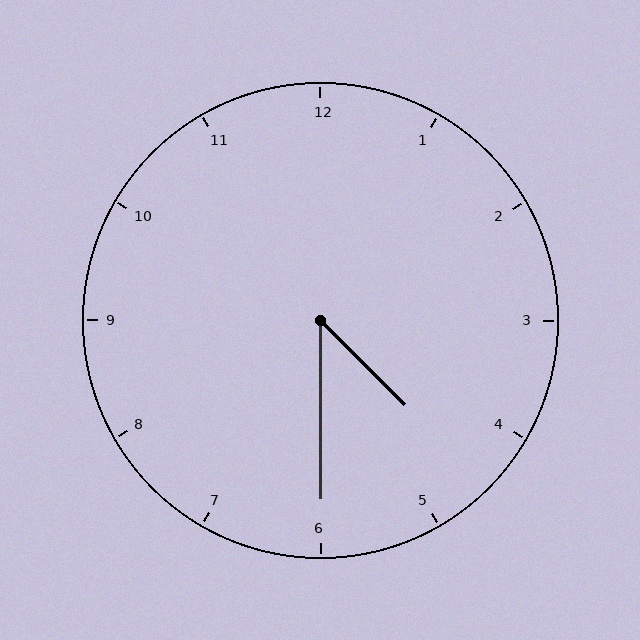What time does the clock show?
4:30.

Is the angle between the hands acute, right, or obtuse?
It is acute.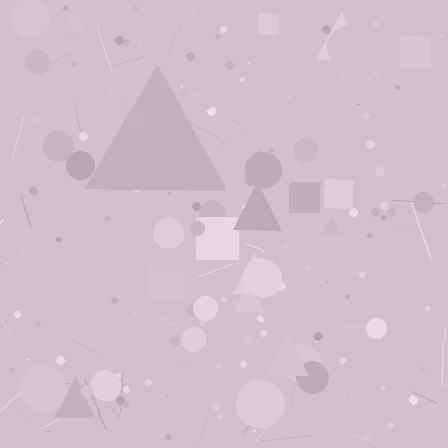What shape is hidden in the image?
A triangle is hidden in the image.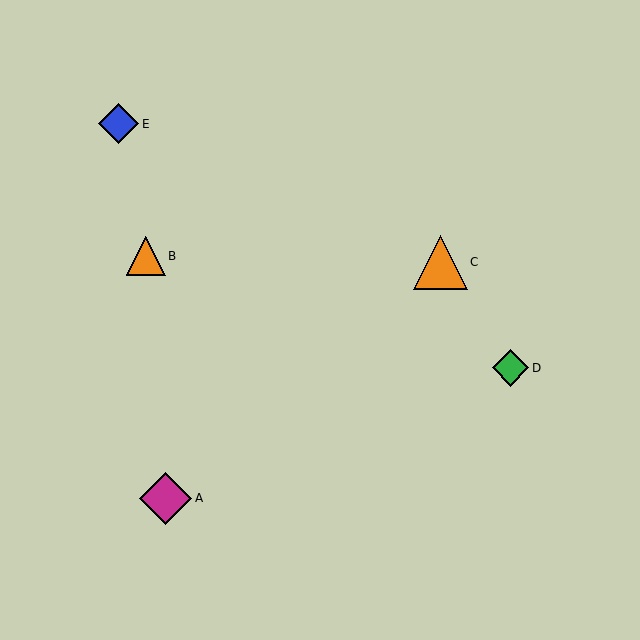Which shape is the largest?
The orange triangle (labeled C) is the largest.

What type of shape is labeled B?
Shape B is an orange triangle.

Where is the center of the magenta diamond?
The center of the magenta diamond is at (165, 498).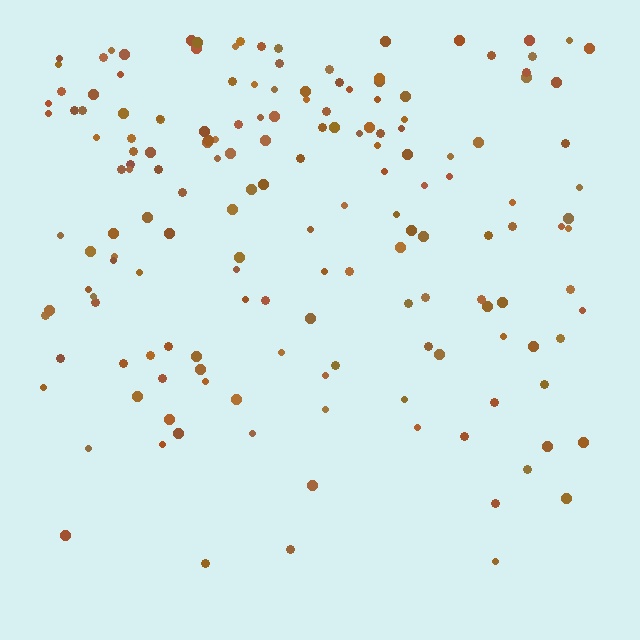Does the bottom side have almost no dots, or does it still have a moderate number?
Still a moderate number, just noticeably fewer than the top.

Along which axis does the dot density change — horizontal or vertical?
Vertical.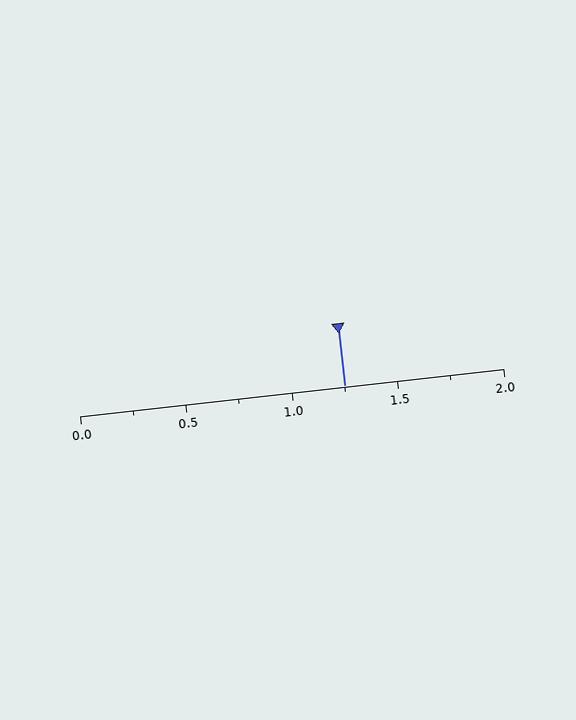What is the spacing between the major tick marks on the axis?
The major ticks are spaced 0.5 apart.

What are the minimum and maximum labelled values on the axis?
The axis runs from 0.0 to 2.0.